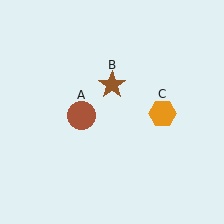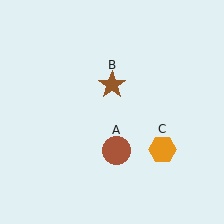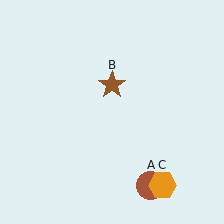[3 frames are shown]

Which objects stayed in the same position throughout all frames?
Brown star (object B) remained stationary.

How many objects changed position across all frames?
2 objects changed position: brown circle (object A), orange hexagon (object C).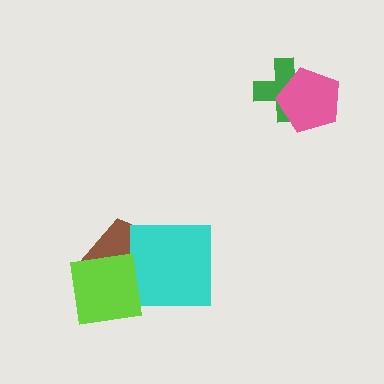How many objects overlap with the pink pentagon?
1 object overlaps with the pink pentagon.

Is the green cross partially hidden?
Yes, it is partially covered by another shape.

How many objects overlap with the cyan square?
2 objects overlap with the cyan square.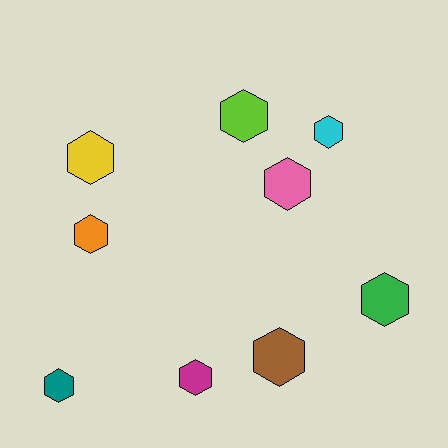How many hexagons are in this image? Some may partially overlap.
There are 9 hexagons.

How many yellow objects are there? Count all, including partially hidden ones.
There is 1 yellow object.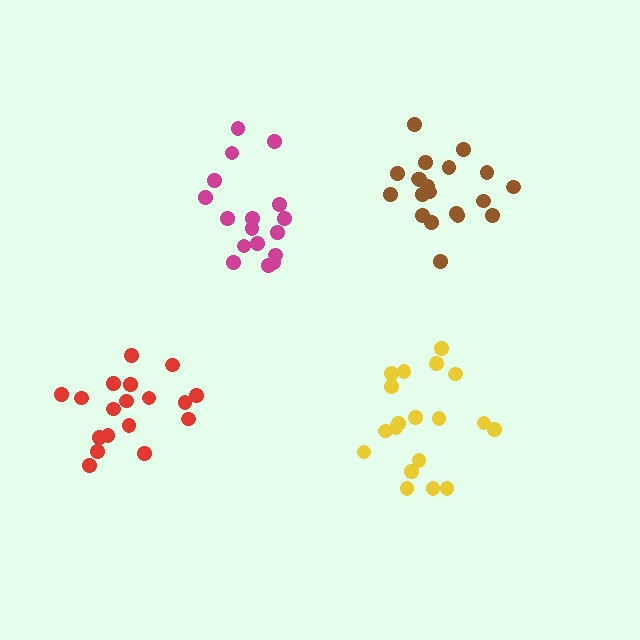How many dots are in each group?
Group 1: 17 dots, Group 2: 20 dots, Group 3: 18 dots, Group 4: 19 dots (74 total).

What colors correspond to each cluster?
The clusters are colored: magenta, brown, red, yellow.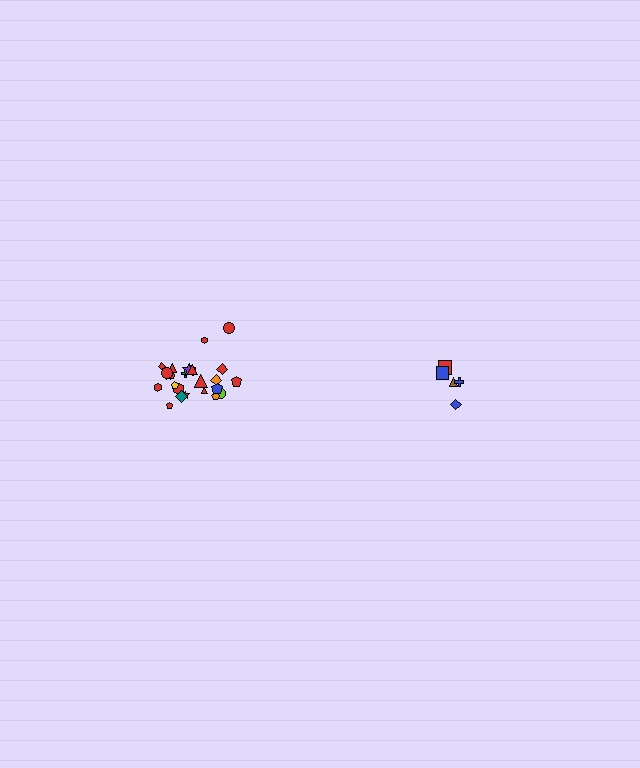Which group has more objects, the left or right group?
The left group.